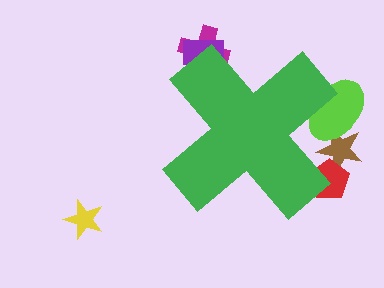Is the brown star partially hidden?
Yes, the brown star is partially hidden behind the green cross.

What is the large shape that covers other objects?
A green cross.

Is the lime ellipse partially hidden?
Yes, the lime ellipse is partially hidden behind the green cross.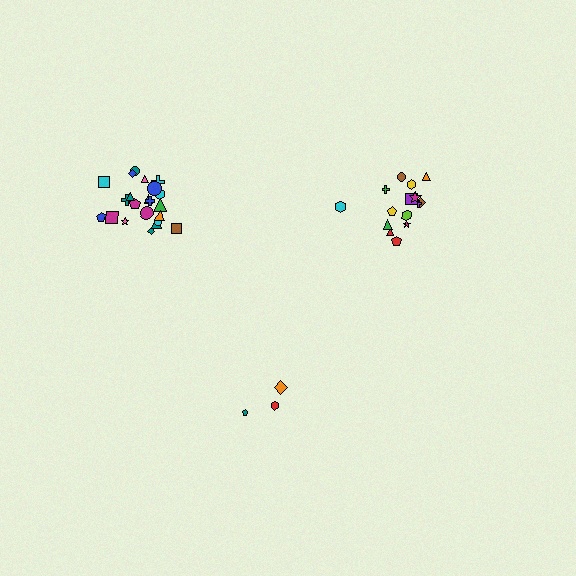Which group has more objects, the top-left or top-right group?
The top-left group.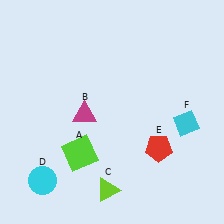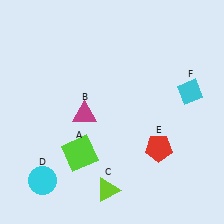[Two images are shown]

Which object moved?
The cyan diamond (F) moved up.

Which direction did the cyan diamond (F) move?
The cyan diamond (F) moved up.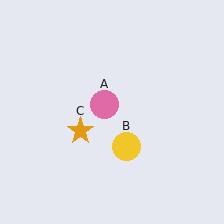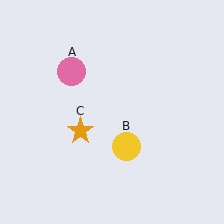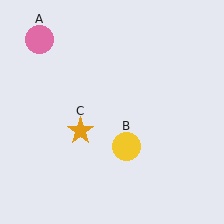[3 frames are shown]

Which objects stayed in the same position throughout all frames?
Yellow circle (object B) and orange star (object C) remained stationary.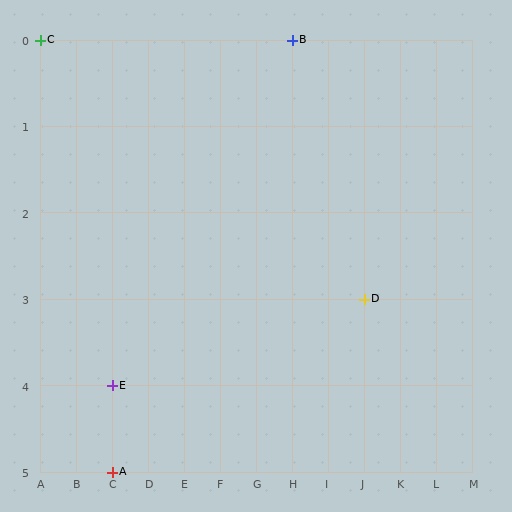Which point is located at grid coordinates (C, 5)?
Point A is at (C, 5).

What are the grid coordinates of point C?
Point C is at grid coordinates (A, 0).